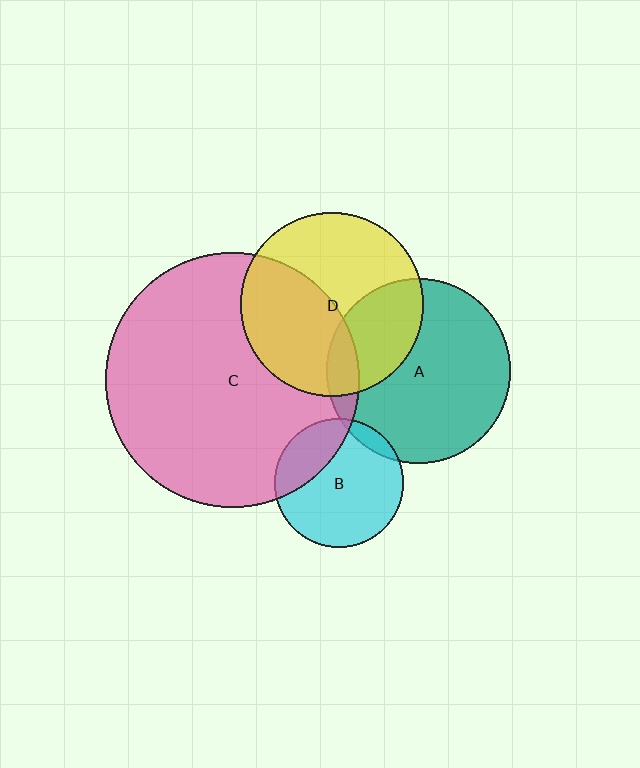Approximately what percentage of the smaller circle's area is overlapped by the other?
Approximately 5%.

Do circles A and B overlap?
Yes.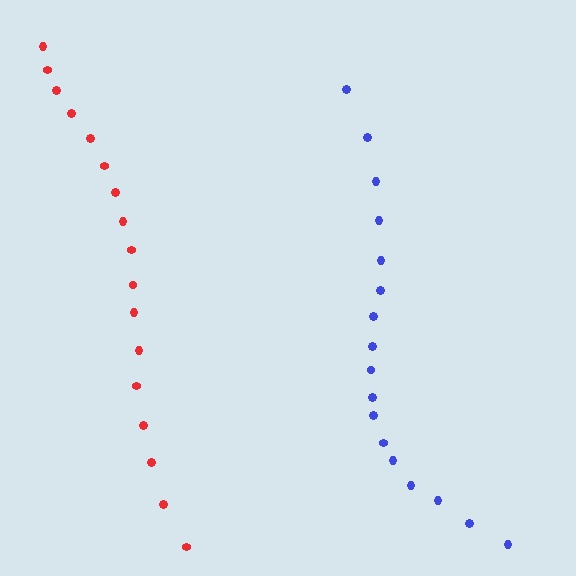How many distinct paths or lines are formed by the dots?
There are 2 distinct paths.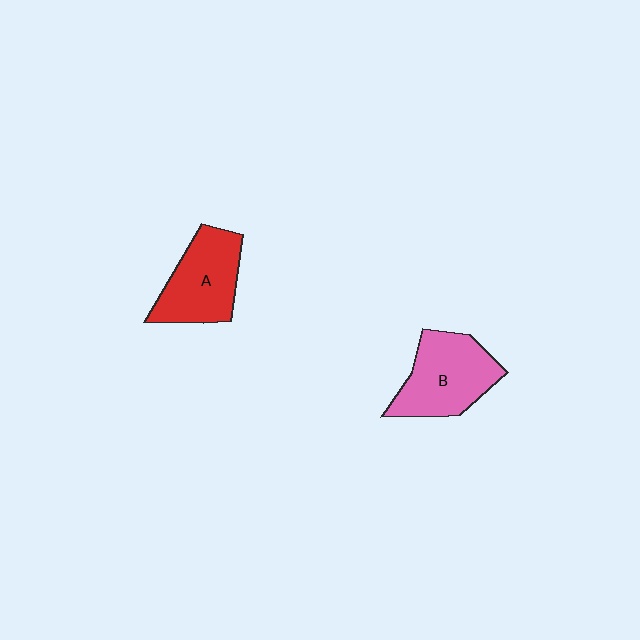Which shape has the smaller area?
Shape A (red).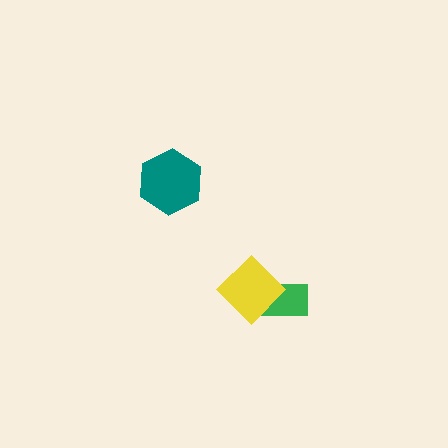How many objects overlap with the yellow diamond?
1 object overlaps with the yellow diamond.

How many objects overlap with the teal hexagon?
0 objects overlap with the teal hexagon.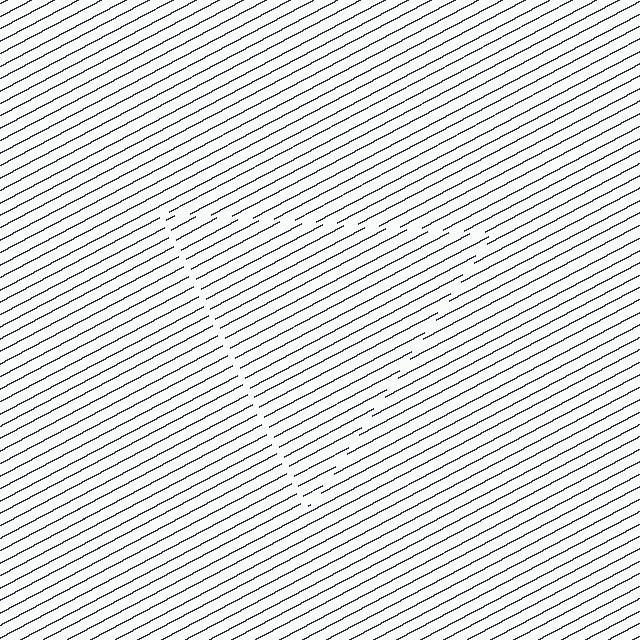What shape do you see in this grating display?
An illusory triangle. The interior of the shape contains the same grating, shifted by half a period — the contour is defined by the phase discontinuity where line-ends from the inner and outer gratings abut.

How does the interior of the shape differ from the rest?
The interior of the shape contains the same grating, shifted by half a period — the contour is defined by the phase discontinuity where line-ends from the inner and outer gratings abut.